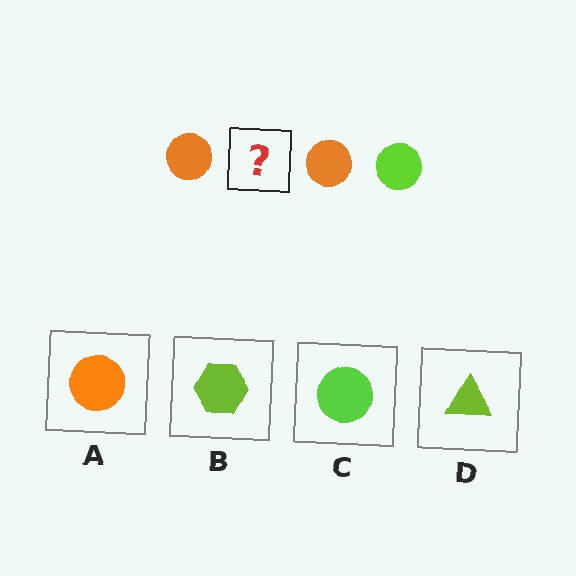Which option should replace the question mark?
Option C.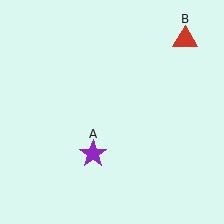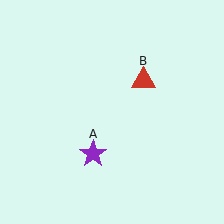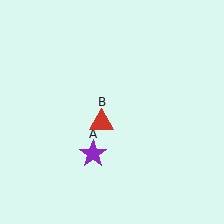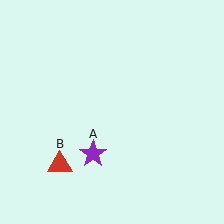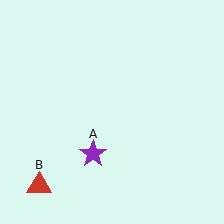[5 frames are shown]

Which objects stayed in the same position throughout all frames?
Purple star (object A) remained stationary.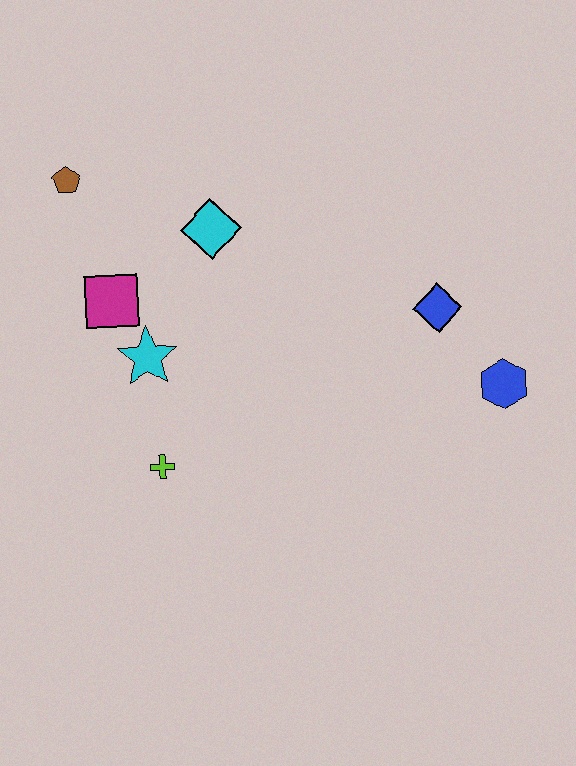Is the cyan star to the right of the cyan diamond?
No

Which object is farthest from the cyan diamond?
The blue hexagon is farthest from the cyan diamond.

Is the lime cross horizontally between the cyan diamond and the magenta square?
Yes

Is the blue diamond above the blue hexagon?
Yes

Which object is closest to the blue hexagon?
The blue diamond is closest to the blue hexagon.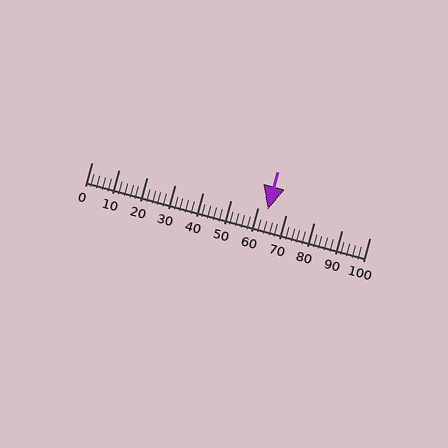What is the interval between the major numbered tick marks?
The major tick marks are spaced 10 units apart.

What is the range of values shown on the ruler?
The ruler shows values from 0 to 100.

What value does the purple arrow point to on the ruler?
The purple arrow points to approximately 64.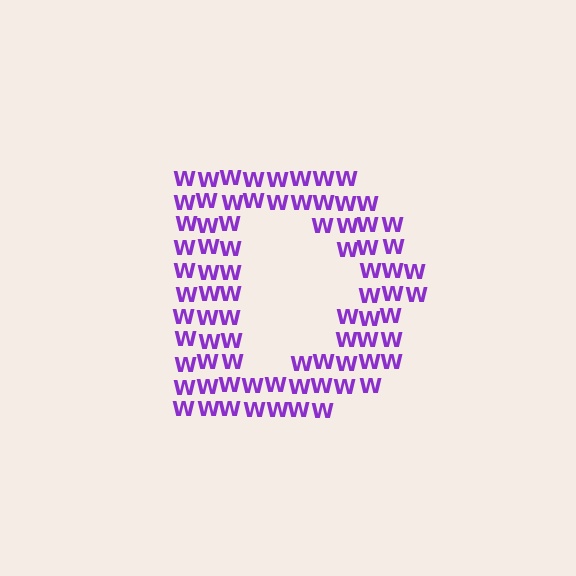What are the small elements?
The small elements are letter W's.